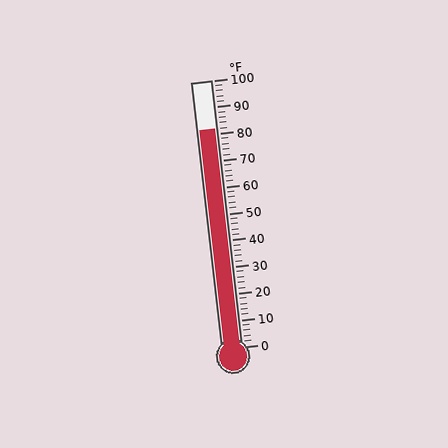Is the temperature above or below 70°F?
The temperature is above 70°F.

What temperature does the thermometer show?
The thermometer shows approximately 82°F.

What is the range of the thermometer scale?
The thermometer scale ranges from 0°F to 100°F.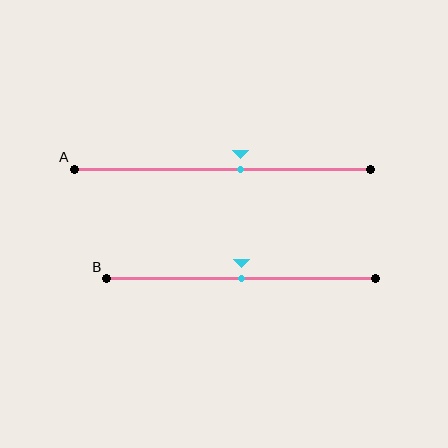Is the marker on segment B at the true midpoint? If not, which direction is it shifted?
Yes, the marker on segment B is at the true midpoint.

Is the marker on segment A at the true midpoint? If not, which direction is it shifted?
No, the marker on segment A is shifted to the right by about 6% of the segment length.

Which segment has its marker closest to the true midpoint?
Segment B has its marker closest to the true midpoint.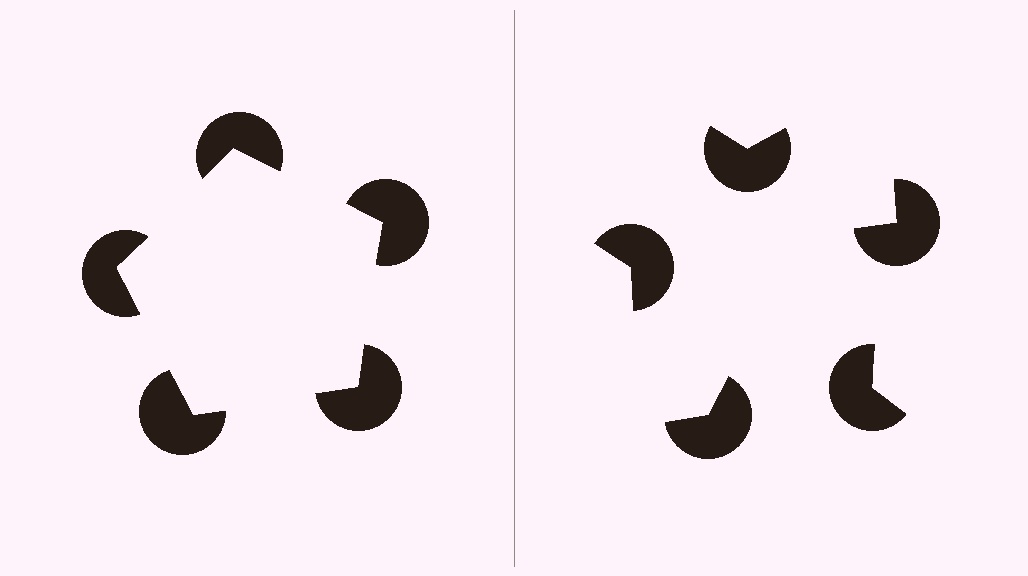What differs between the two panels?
The pac-man discs are positioned identically on both sides; only the wedge orientations differ. On the left they align to a pentagon; on the right they are misaligned.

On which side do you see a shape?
An illusory pentagon appears on the left side. On the right side the wedge cuts are rotated, so no coherent shape forms.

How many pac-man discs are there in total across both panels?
10 — 5 on each side.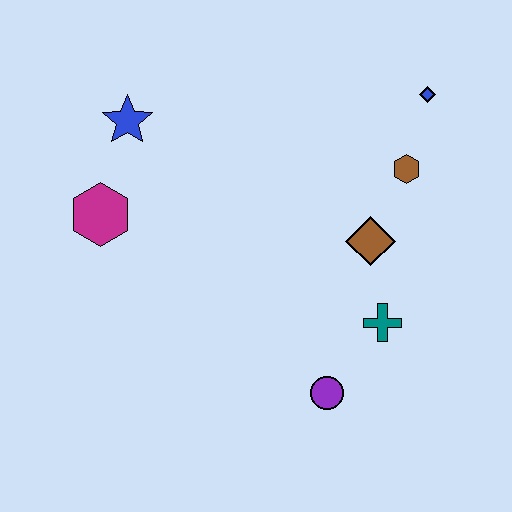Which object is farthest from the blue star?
The purple circle is farthest from the blue star.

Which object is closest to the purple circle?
The teal cross is closest to the purple circle.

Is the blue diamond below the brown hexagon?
No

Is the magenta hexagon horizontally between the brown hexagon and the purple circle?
No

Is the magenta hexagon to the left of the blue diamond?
Yes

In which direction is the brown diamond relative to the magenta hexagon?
The brown diamond is to the right of the magenta hexagon.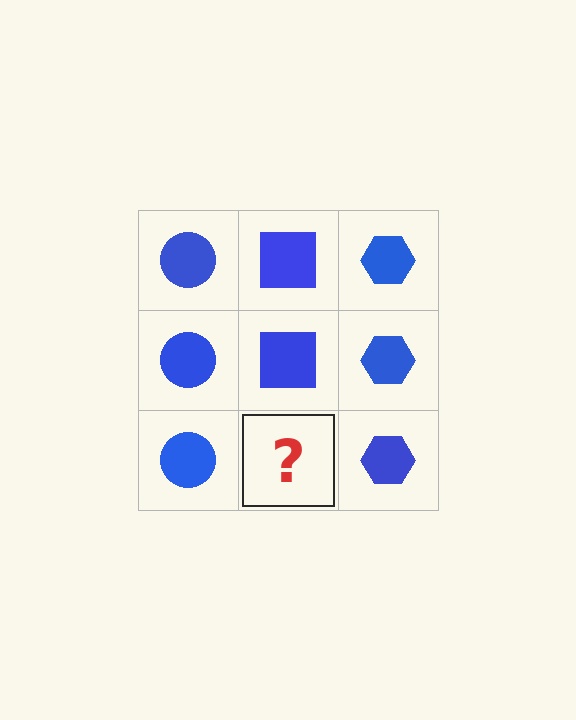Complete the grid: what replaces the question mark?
The question mark should be replaced with a blue square.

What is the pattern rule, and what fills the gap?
The rule is that each column has a consistent shape. The gap should be filled with a blue square.